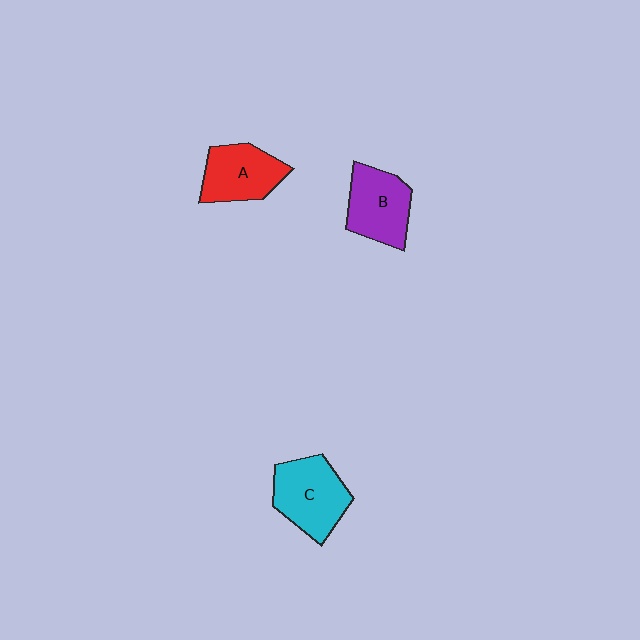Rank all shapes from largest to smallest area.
From largest to smallest: C (cyan), B (purple), A (red).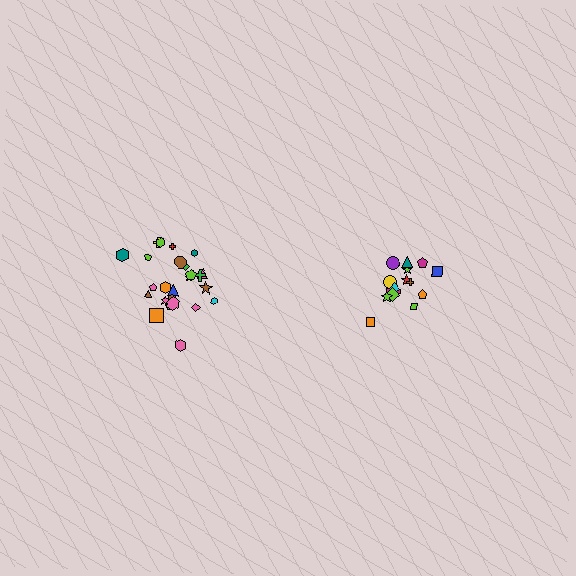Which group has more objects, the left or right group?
The left group.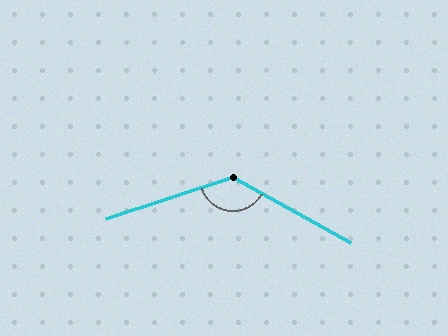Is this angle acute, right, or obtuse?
It is obtuse.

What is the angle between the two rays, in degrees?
Approximately 133 degrees.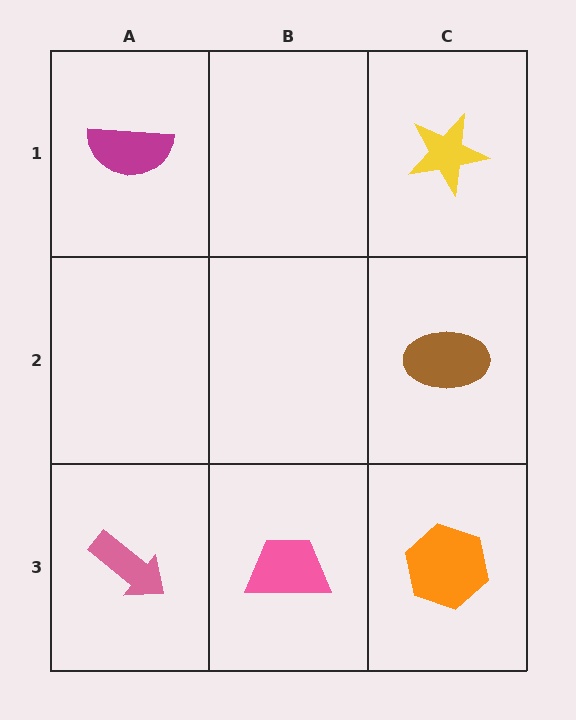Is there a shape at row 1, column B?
No, that cell is empty.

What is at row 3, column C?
An orange hexagon.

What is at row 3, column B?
A pink trapezoid.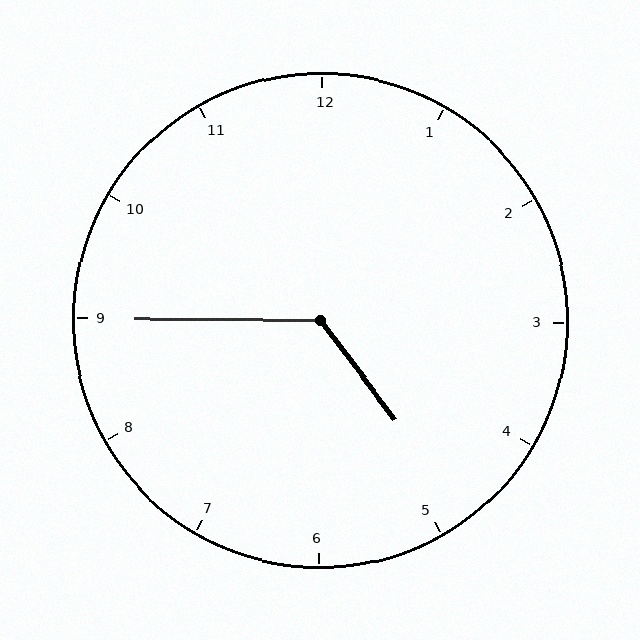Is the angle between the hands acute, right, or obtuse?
It is obtuse.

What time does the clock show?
4:45.